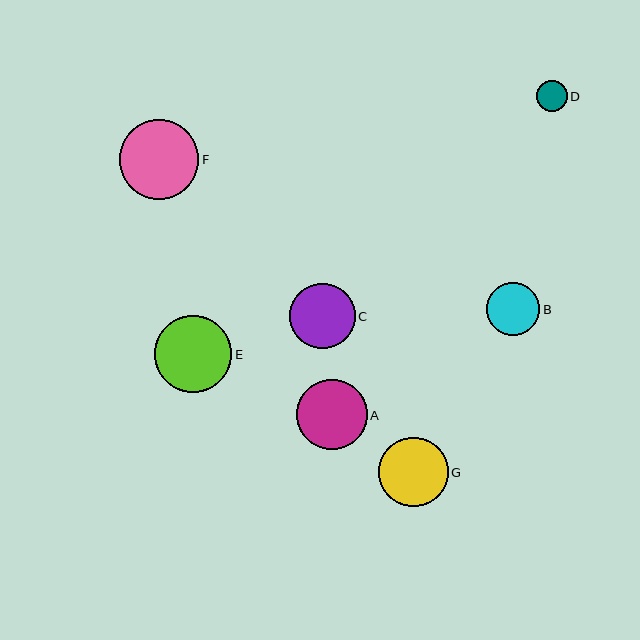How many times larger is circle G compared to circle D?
Circle G is approximately 2.3 times the size of circle D.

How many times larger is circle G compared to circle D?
Circle G is approximately 2.3 times the size of circle D.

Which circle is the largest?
Circle F is the largest with a size of approximately 80 pixels.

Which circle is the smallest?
Circle D is the smallest with a size of approximately 31 pixels.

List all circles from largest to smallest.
From largest to smallest: F, E, A, G, C, B, D.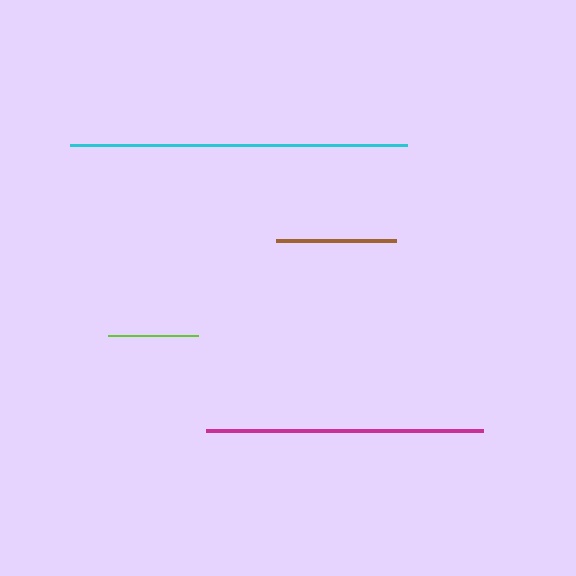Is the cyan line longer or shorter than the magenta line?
The cyan line is longer than the magenta line.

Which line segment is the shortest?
The lime line is the shortest at approximately 90 pixels.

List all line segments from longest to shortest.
From longest to shortest: cyan, magenta, brown, lime.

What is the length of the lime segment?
The lime segment is approximately 90 pixels long.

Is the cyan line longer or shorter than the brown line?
The cyan line is longer than the brown line.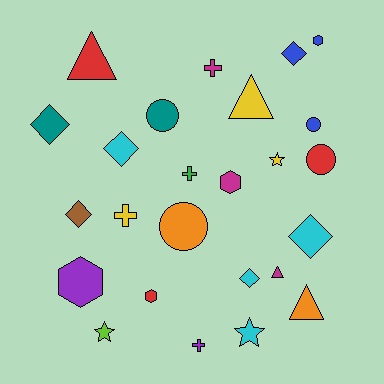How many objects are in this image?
There are 25 objects.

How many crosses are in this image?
There are 4 crosses.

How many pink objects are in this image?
There are no pink objects.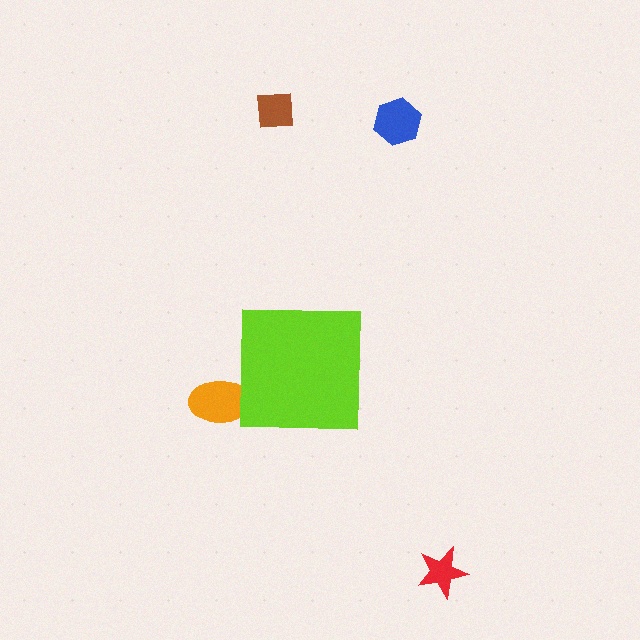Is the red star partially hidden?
No, the red star is fully visible.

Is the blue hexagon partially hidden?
No, the blue hexagon is fully visible.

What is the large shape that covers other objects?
A lime square.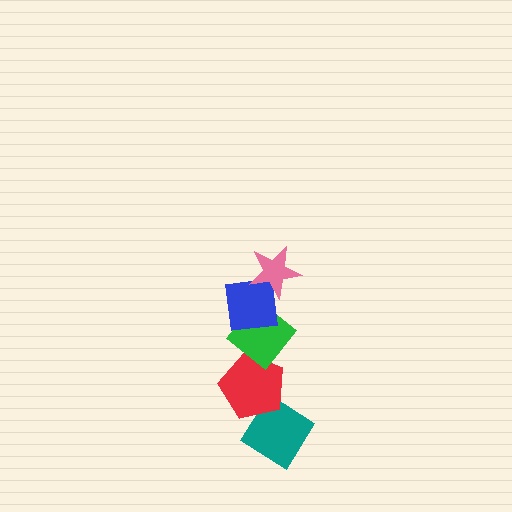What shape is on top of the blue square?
The pink star is on top of the blue square.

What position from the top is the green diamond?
The green diamond is 3rd from the top.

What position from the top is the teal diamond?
The teal diamond is 5th from the top.